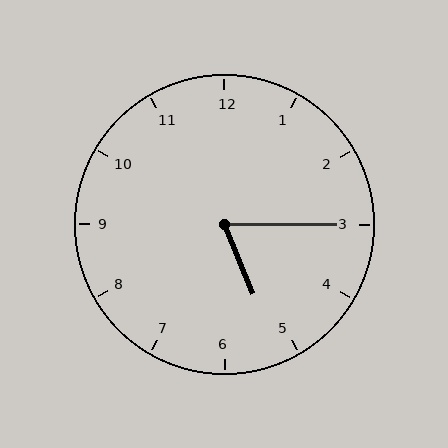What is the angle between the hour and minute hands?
Approximately 68 degrees.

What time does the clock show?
5:15.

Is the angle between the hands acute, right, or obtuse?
It is acute.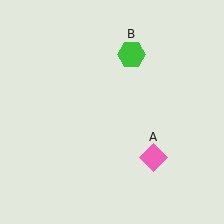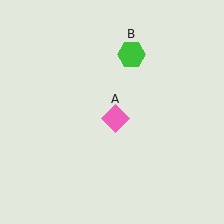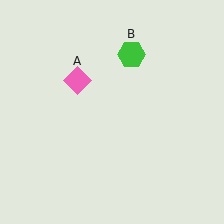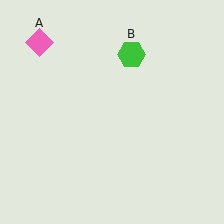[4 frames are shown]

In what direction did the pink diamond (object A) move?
The pink diamond (object A) moved up and to the left.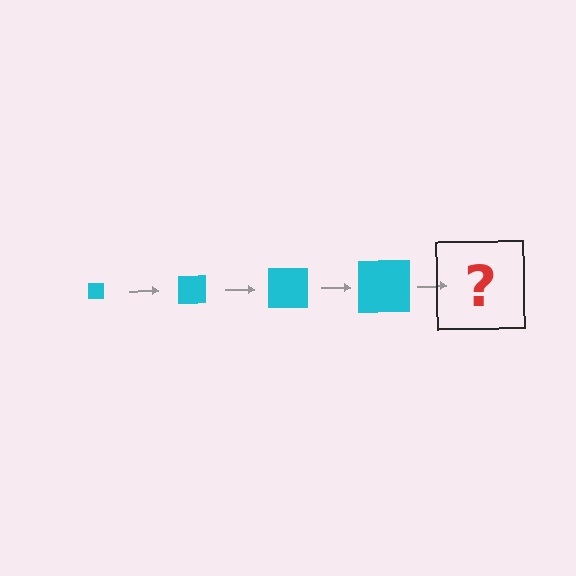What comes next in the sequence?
The next element should be a cyan square, larger than the previous one.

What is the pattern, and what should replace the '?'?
The pattern is that the square gets progressively larger each step. The '?' should be a cyan square, larger than the previous one.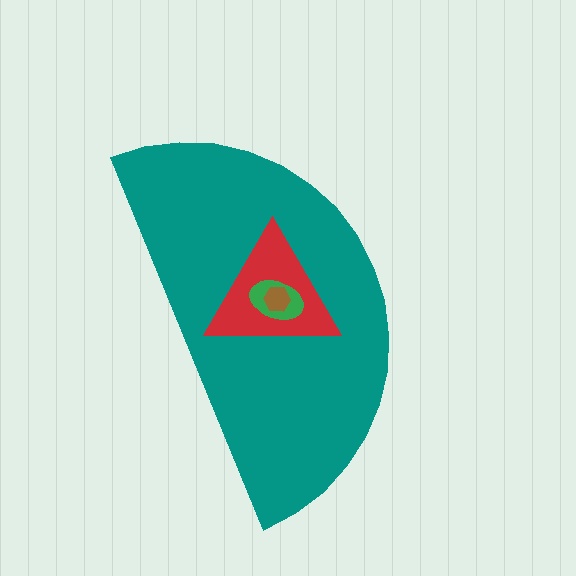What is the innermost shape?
The brown hexagon.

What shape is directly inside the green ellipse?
The brown hexagon.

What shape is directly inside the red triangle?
The green ellipse.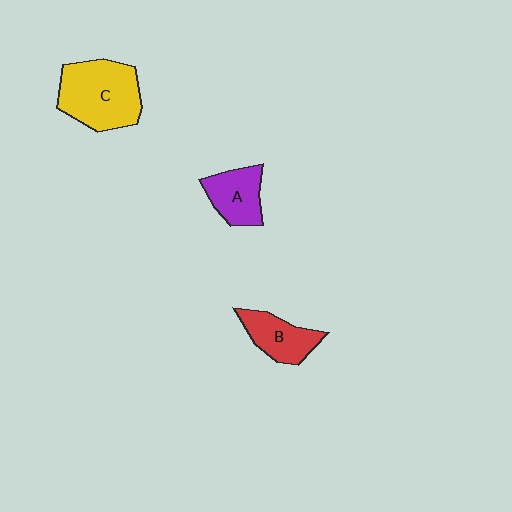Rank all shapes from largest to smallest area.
From largest to smallest: C (yellow), A (purple), B (red).